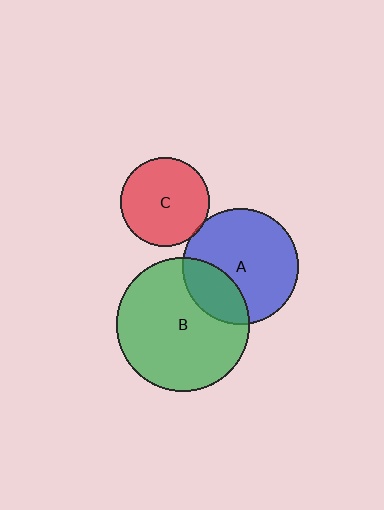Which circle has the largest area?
Circle B (green).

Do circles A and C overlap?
Yes.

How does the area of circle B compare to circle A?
Approximately 1.3 times.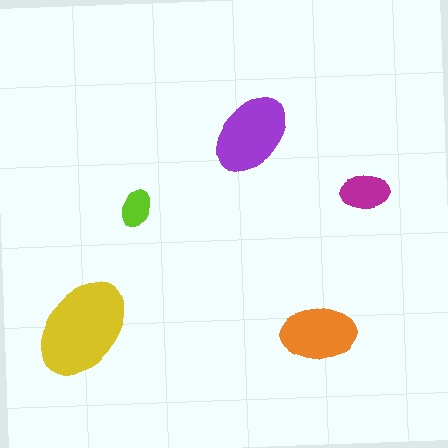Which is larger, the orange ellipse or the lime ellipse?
The orange one.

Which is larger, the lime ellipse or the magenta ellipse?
The magenta one.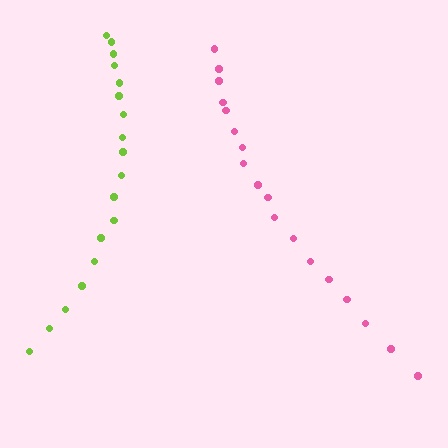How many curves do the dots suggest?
There are 2 distinct paths.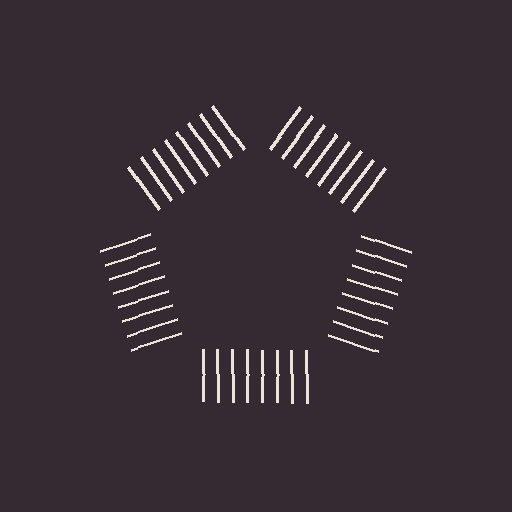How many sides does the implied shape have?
5 sides — the line-ends trace a pentagon.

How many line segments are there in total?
40 — 8 along each of the 5 edges.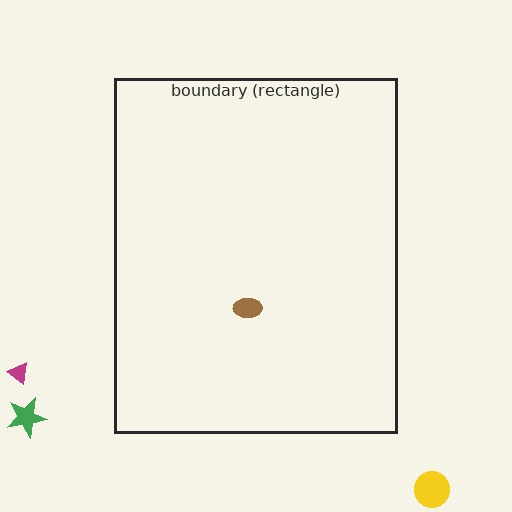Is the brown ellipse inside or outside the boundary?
Inside.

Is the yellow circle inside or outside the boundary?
Outside.